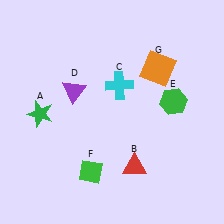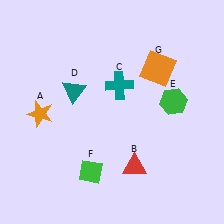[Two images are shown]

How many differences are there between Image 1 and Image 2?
There are 3 differences between the two images.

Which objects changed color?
A changed from green to orange. C changed from cyan to teal. D changed from purple to teal.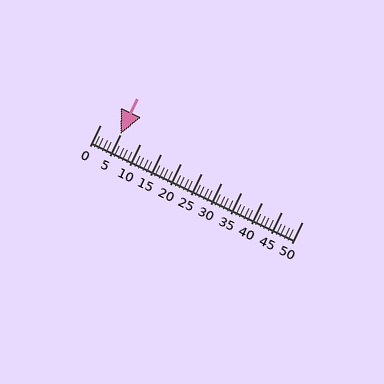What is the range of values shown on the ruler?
The ruler shows values from 0 to 50.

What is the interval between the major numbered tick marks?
The major tick marks are spaced 5 units apart.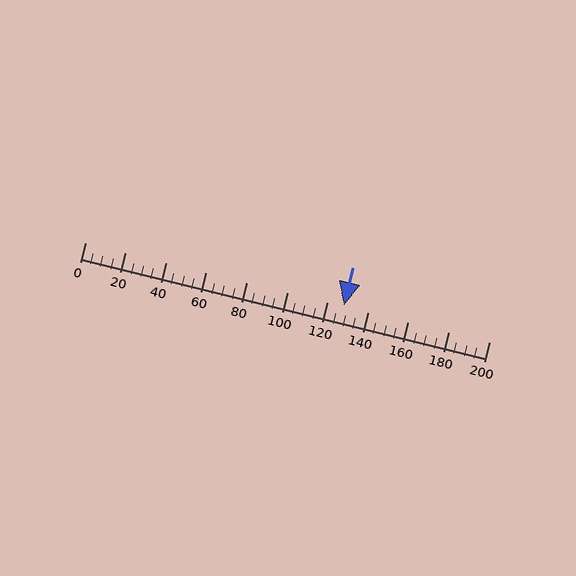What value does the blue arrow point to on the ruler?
The blue arrow points to approximately 128.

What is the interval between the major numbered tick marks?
The major tick marks are spaced 20 units apart.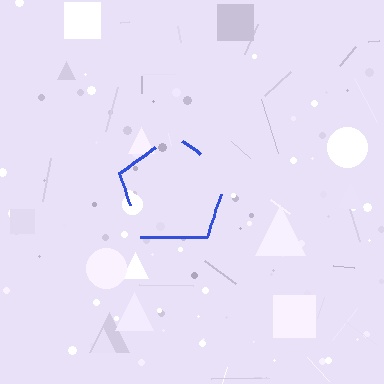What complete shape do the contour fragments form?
The contour fragments form a pentagon.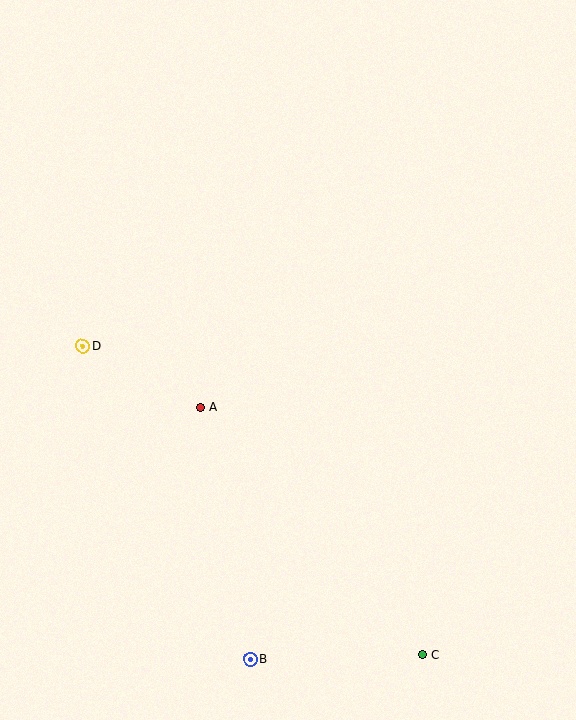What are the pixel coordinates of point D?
Point D is at (83, 346).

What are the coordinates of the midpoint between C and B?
The midpoint between C and B is at (337, 657).